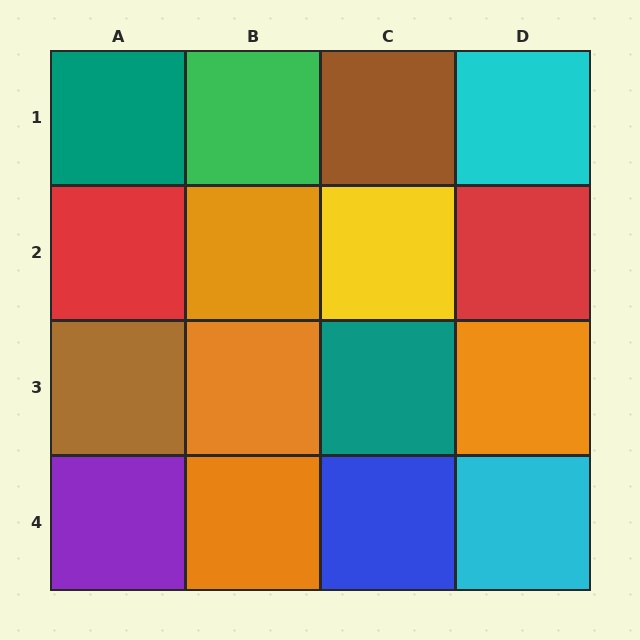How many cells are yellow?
1 cell is yellow.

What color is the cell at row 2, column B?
Orange.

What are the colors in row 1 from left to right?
Teal, green, brown, cyan.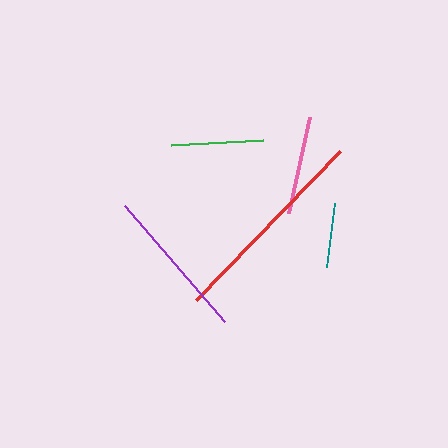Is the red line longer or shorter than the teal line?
The red line is longer than the teal line.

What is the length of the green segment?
The green segment is approximately 92 pixels long.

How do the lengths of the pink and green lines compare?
The pink and green lines are approximately the same length.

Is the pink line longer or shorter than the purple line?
The purple line is longer than the pink line.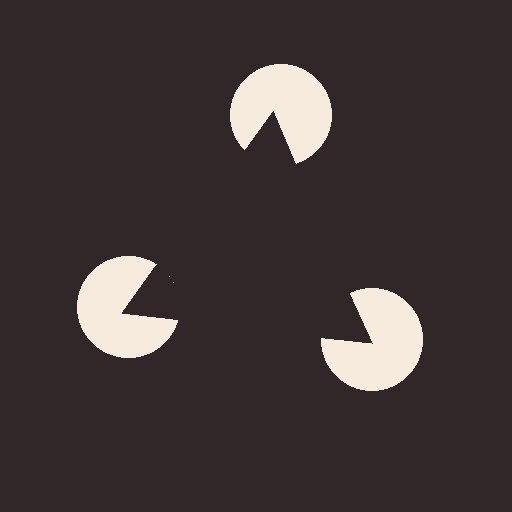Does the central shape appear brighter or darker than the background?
It typically appears slightly darker than the background, even though no actual brightness change is drawn.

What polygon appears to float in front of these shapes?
An illusory triangle — its edges are inferred from the aligned wedge cuts in the pac-man discs, not physically drawn.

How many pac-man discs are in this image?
There are 3 — one at each vertex of the illusory triangle.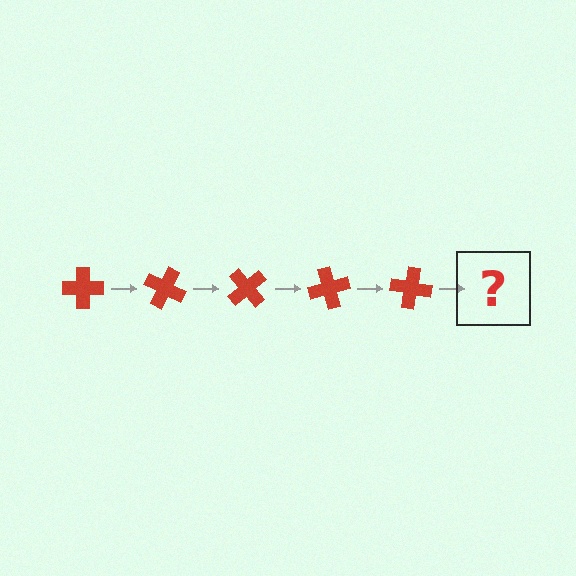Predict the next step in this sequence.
The next step is a red cross rotated 125 degrees.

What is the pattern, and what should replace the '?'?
The pattern is that the cross rotates 25 degrees each step. The '?' should be a red cross rotated 125 degrees.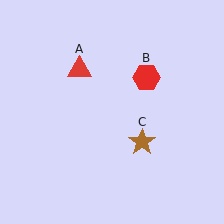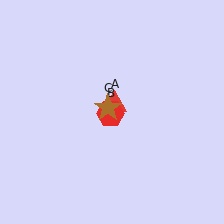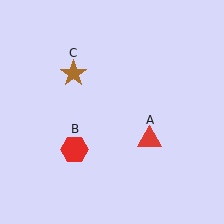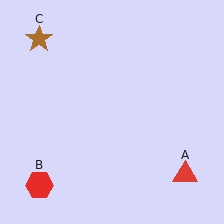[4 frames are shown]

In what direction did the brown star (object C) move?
The brown star (object C) moved up and to the left.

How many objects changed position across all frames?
3 objects changed position: red triangle (object A), red hexagon (object B), brown star (object C).